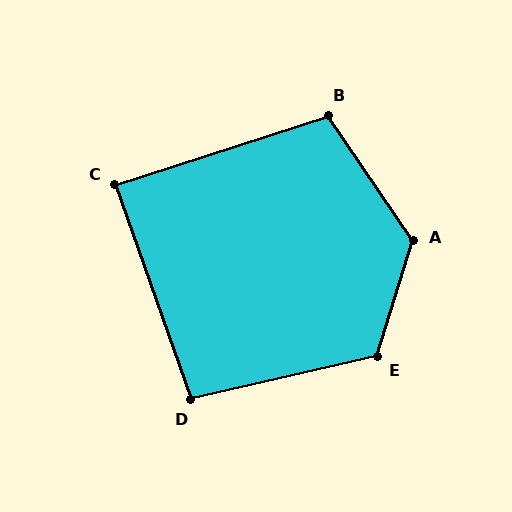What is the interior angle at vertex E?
Approximately 120 degrees (obtuse).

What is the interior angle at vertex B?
Approximately 106 degrees (obtuse).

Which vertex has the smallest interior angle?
C, at approximately 89 degrees.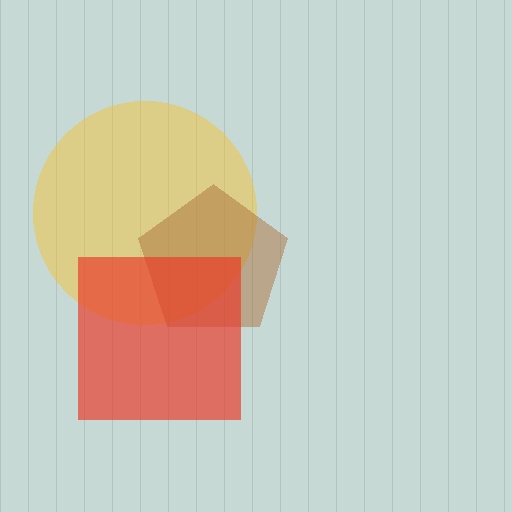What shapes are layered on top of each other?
The layered shapes are: a yellow circle, a brown pentagon, a red square.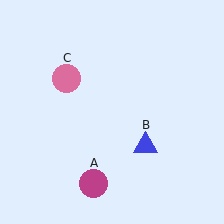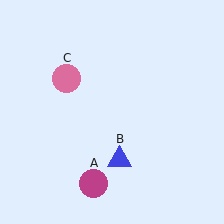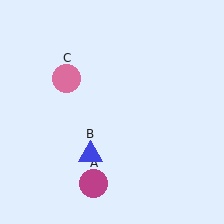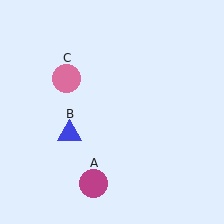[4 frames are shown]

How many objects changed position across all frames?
1 object changed position: blue triangle (object B).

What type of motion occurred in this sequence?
The blue triangle (object B) rotated clockwise around the center of the scene.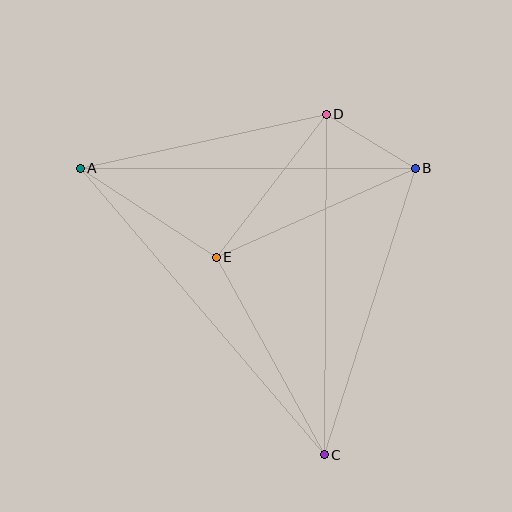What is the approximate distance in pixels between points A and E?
The distance between A and E is approximately 163 pixels.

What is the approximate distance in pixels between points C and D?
The distance between C and D is approximately 340 pixels.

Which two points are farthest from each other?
Points A and C are farthest from each other.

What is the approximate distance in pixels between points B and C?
The distance between B and C is approximately 300 pixels.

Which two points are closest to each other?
Points B and D are closest to each other.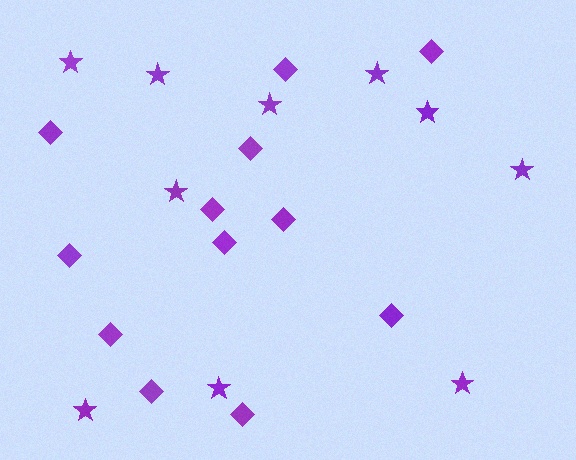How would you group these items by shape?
There are 2 groups: one group of diamonds (12) and one group of stars (10).